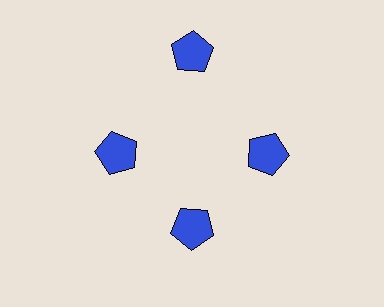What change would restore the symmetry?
The symmetry would be restored by moving it inward, back onto the ring so that all 4 pentagons sit at equal angles and equal distance from the center.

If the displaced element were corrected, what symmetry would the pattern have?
It would have 4-fold rotational symmetry — the pattern would map onto itself every 90 degrees.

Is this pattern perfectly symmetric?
No. The 4 blue pentagons are arranged in a ring, but one element near the 12 o'clock position is pushed outward from the center, breaking the 4-fold rotational symmetry.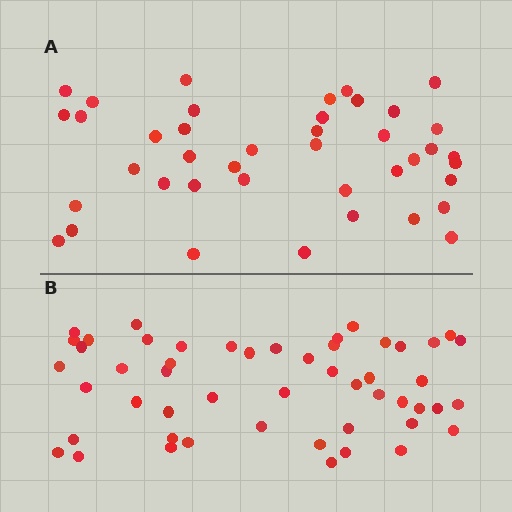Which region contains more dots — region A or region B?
Region B (the bottom region) has more dots.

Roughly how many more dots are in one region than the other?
Region B has roughly 10 or so more dots than region A.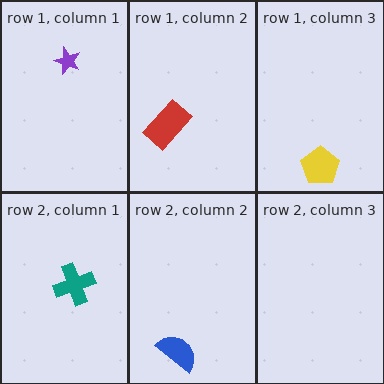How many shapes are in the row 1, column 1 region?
1.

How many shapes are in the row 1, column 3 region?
1.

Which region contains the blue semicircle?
The row 2, column 2 region.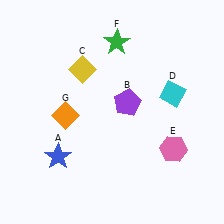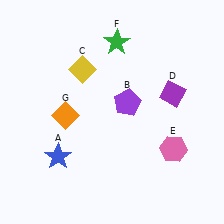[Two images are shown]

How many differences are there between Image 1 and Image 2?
There is 1 difference between the two images.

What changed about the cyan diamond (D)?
In Image 1, D is cyan. In Image 2, it changed to purple.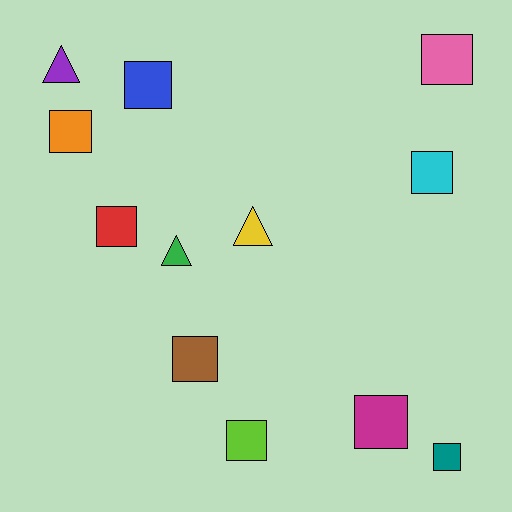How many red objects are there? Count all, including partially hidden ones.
There is 1 red object.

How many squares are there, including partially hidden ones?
There are 9 squares.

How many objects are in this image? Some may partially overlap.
There are 12 objects.